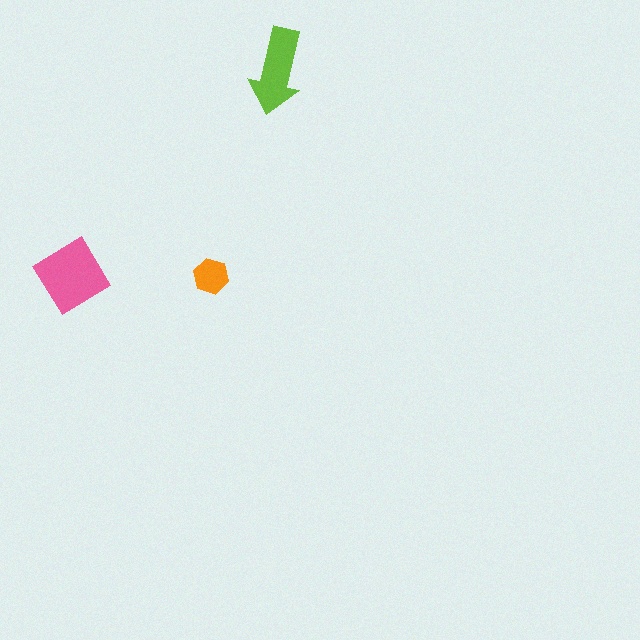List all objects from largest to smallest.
The pink diamond, the lime arrow, the orange hexagon.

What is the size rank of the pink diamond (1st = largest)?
1st.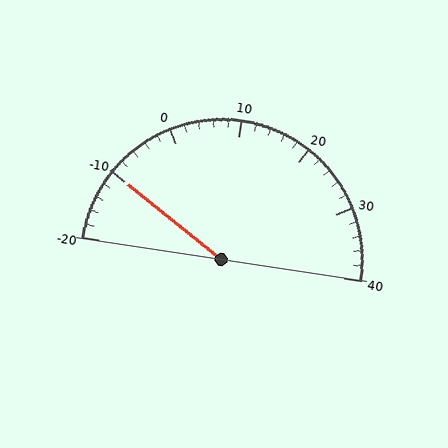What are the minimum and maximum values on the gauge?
The gauge ranges from -20 to 40.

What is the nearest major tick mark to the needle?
The nearest major tick mark is -10.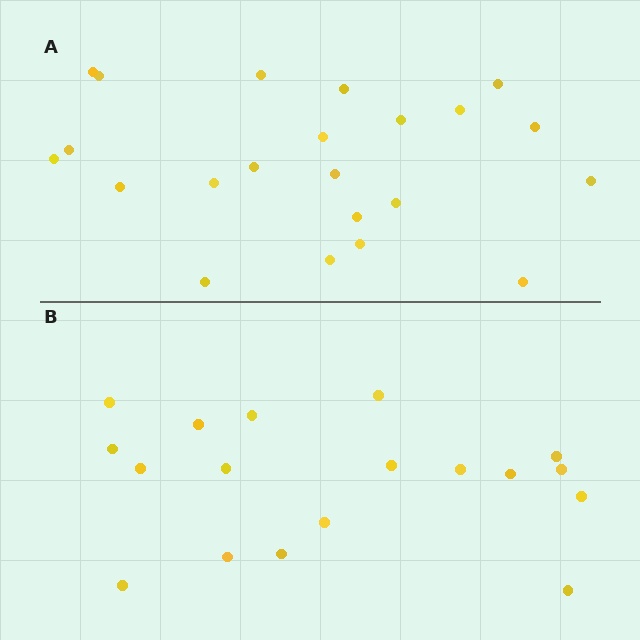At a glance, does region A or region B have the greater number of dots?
Region A (the top region) has more dots.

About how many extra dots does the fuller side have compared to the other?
Region A has about 4 more dots than region B.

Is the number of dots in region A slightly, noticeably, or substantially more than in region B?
Region A has only slightly more — the two regions are fairly close. The ratio is roughly 1.2 to 1.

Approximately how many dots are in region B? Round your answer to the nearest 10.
About 20 dots. (The exact count is 18, which rounds to 20.)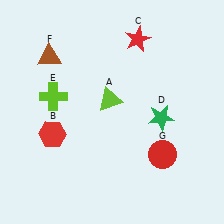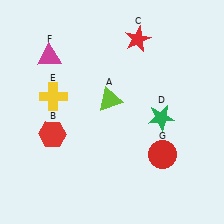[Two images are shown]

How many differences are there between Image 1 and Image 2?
There are 2 differences between the two images.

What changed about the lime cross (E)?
In Image 1, E is lime. In Image 2, it changed to yellow.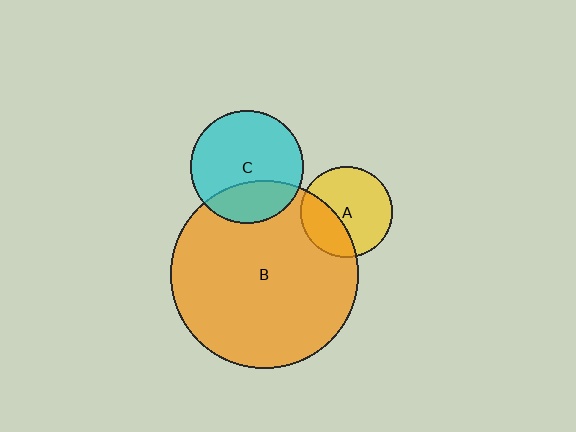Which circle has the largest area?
Circle B (orange).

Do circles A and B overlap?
Yes.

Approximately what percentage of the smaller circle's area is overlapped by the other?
Approximately 35%.